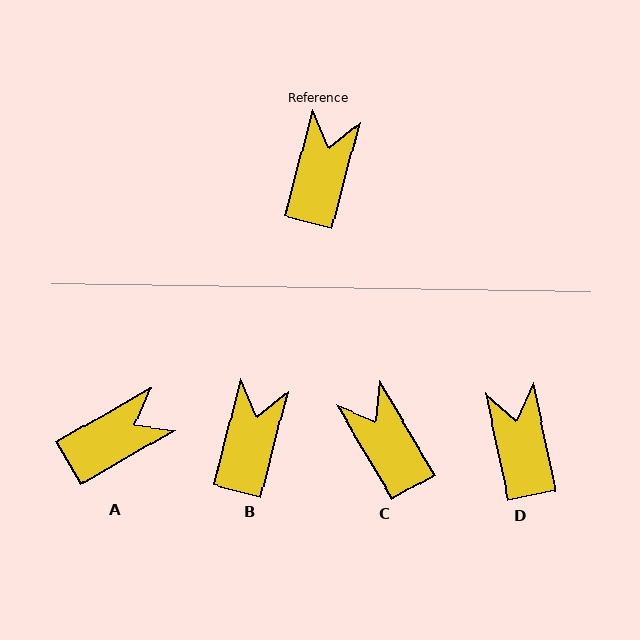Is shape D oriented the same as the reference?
No, it is off by about 26 degrees.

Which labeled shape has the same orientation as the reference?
B.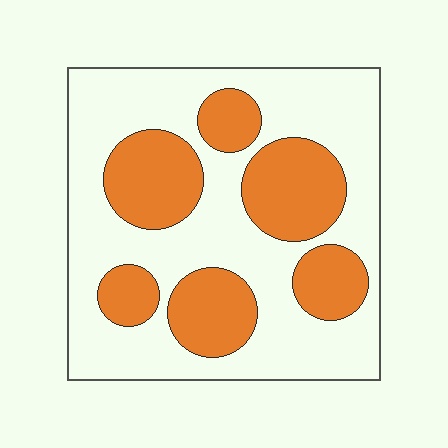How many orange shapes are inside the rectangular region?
6.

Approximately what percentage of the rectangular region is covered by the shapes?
Approximately 35%.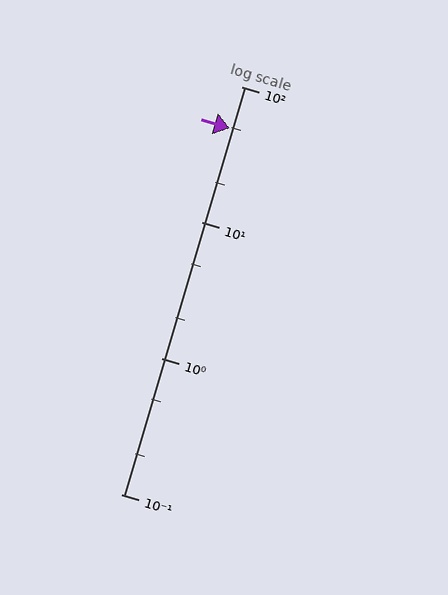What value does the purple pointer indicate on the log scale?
The pointer indicates approximately 49.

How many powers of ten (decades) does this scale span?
The scale spans 3 decades, from 0.1 to 100.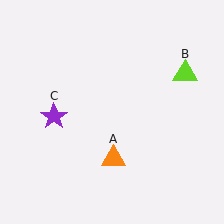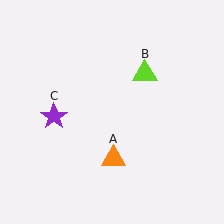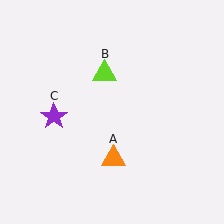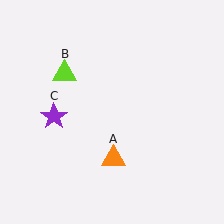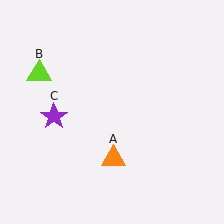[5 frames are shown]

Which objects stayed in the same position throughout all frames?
Orange triangle (object A) and purple star (object C) remained stationary.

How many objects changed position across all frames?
1 object changed position: lime triangle (object B).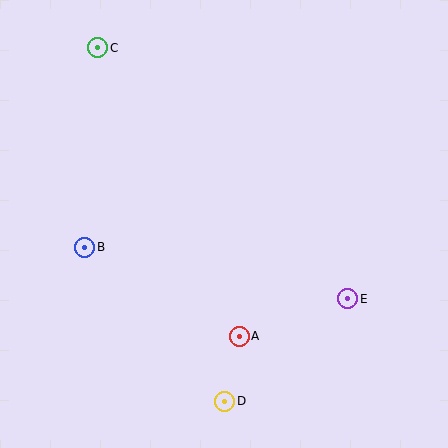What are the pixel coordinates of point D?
Point D is at (225, 402).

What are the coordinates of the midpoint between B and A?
The midpoint between B and A is at (162, 292).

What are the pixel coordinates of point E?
Point E is at (348, 299).